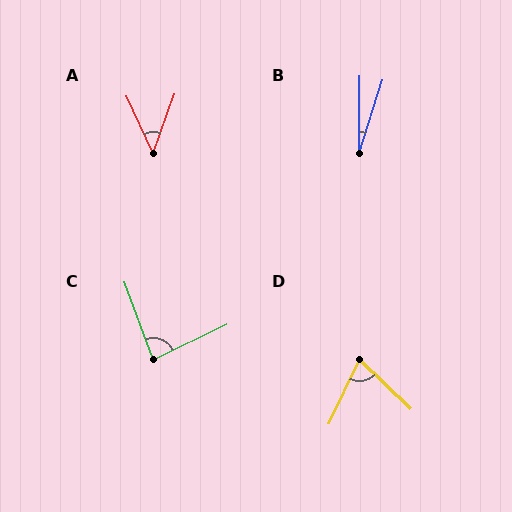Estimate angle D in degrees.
Approximately 71 degrees.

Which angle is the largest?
C, at approximately 84 degrees.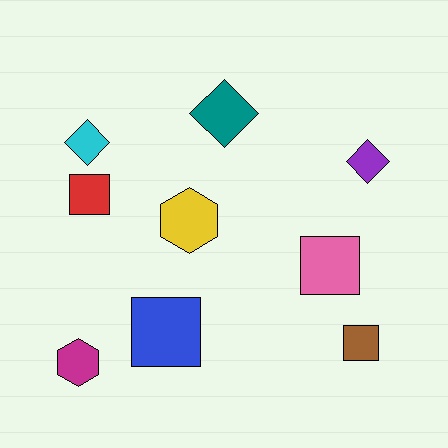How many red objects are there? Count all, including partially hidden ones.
There is 1 red object.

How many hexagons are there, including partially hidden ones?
There are 2 hexagons.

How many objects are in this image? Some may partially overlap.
There are 9 objects.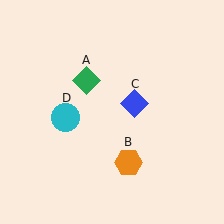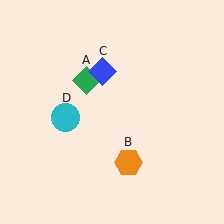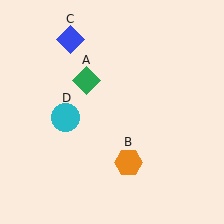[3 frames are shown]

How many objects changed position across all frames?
1 object changed position: blue diamond (object C).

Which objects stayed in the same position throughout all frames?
Green diamond (object A) and orange hexagon (object B) and cyan circle (object D) remained stationary.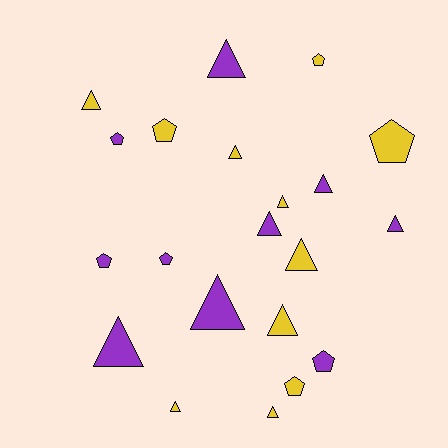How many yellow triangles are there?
There are 7 yellow triangles.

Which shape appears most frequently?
Triangle, with 13 objects.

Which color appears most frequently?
Yellow, with 11 objects.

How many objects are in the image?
There are 21 objects.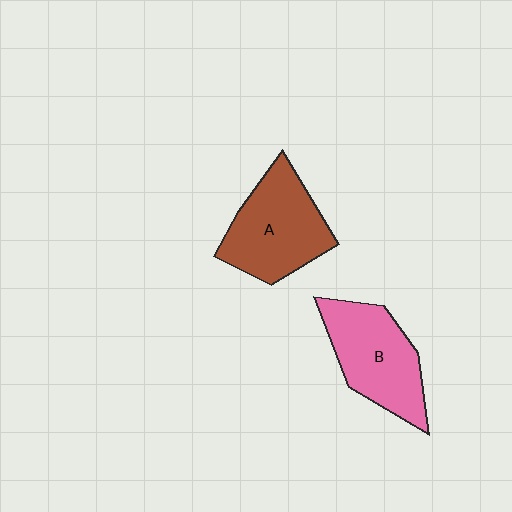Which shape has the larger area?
Shape A (brown).